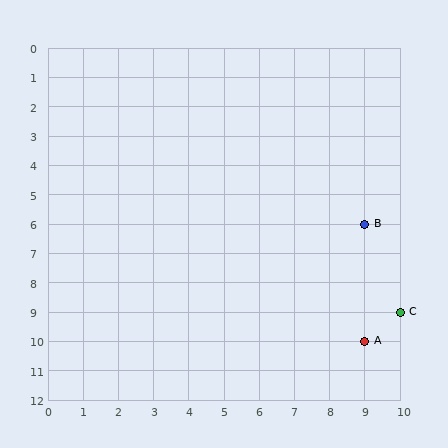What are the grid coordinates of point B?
Point B is at grid coordinates (9, 6).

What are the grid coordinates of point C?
Point C is at grid coordinates (10, 9).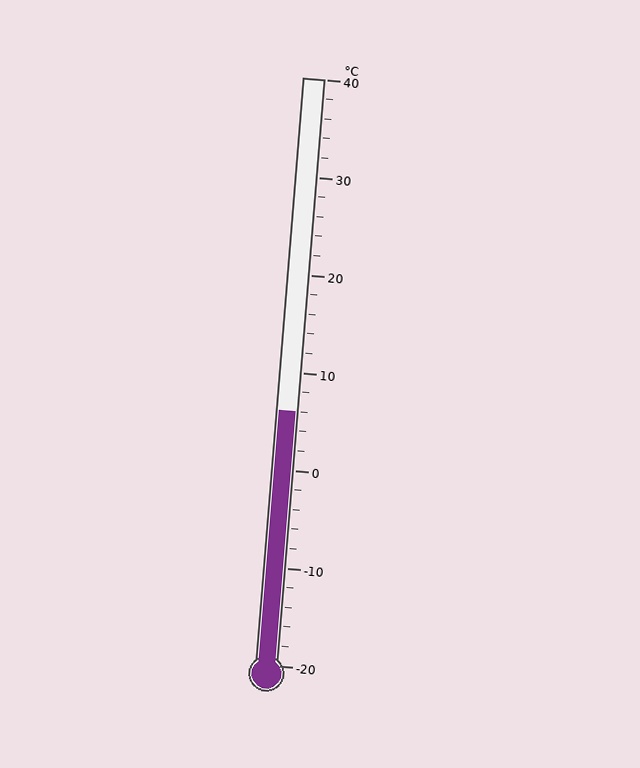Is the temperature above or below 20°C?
The temperature is below 20°C.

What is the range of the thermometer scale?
The thermometer scale ranges from -20°C to 40°C.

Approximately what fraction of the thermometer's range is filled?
The thermometer is filled to approximately 45% of its range.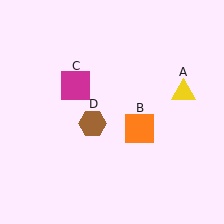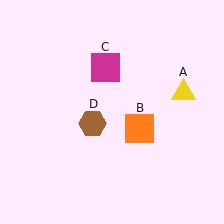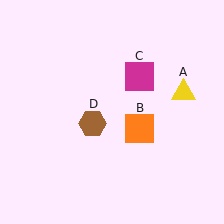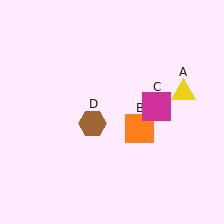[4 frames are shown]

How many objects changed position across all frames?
1 object changed position: magenta square (object C).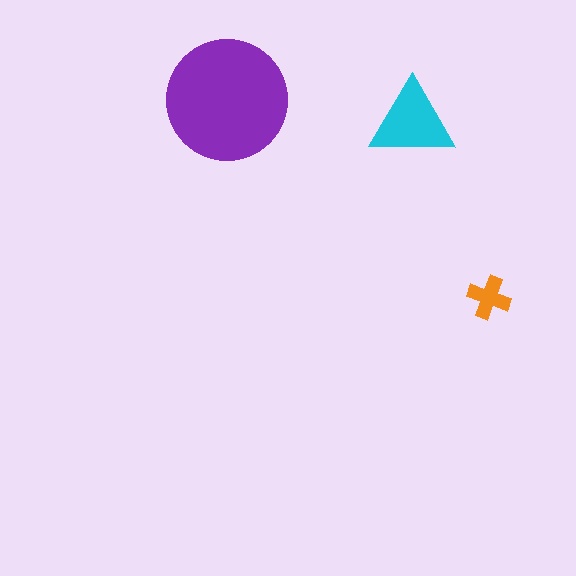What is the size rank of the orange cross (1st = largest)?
3rd.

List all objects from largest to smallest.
The purple circle, the cyan triangle, the orange cross.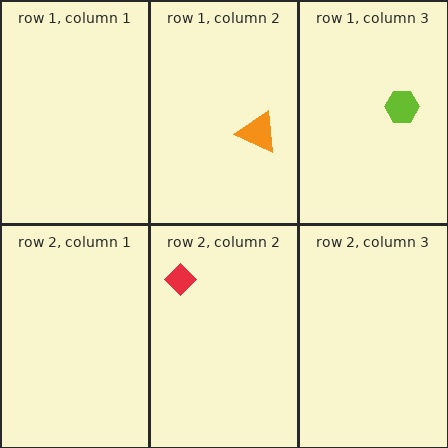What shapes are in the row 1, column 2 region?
The orange triangle.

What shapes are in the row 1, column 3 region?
The lime hexagon.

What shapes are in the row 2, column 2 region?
The red diamond.